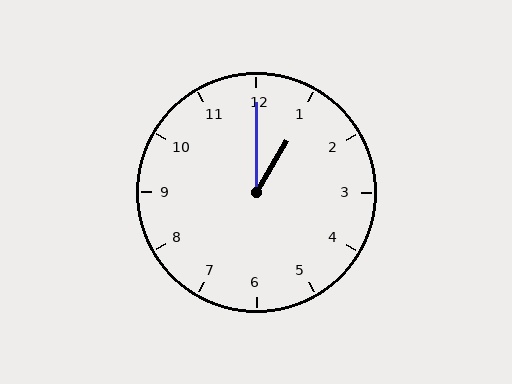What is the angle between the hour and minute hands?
Approximately 30 degrees.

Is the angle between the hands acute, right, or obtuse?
It is acute.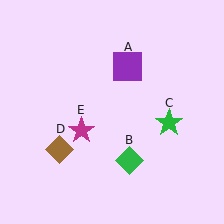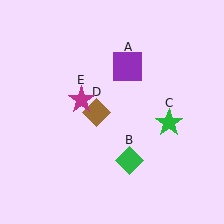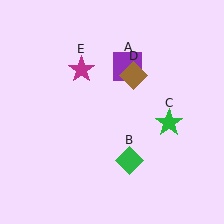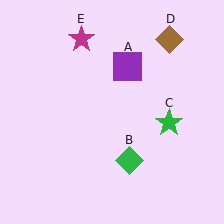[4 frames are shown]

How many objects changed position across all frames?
2 objects changed position: brown diamond (object D), magenta star (object E).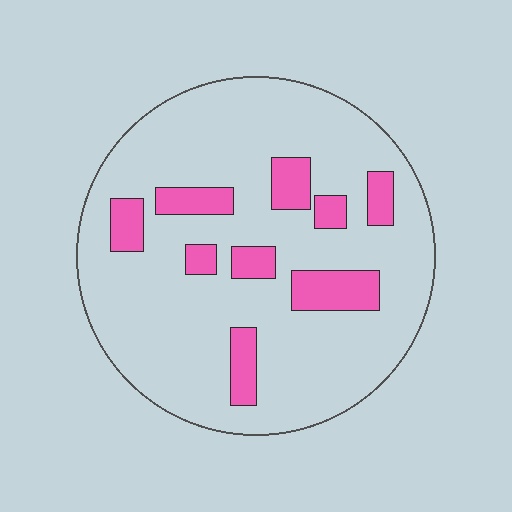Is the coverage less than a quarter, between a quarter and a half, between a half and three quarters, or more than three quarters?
Less than a quarter.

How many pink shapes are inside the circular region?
9.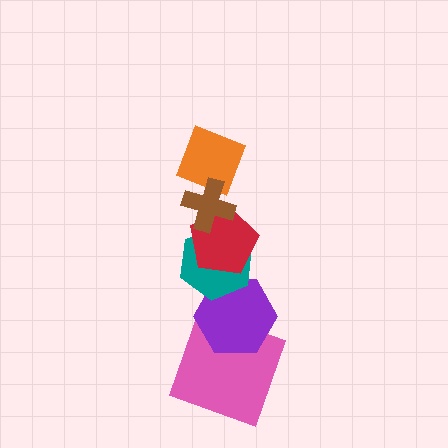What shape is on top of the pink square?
The purple hexagon is on top of the pink square.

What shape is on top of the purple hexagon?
The teal hexagon is on top of the purple hexagon.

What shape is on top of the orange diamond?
The brown cross is on top of the orange diamond.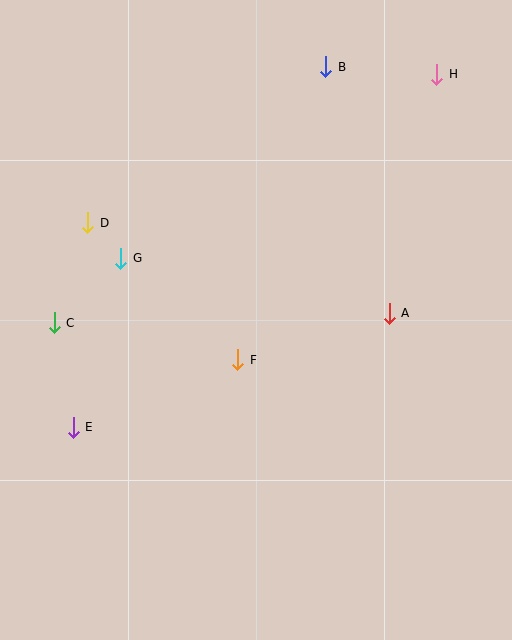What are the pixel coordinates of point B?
Point B is at (326, 67).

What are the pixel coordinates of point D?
Point D is at (88, 223).